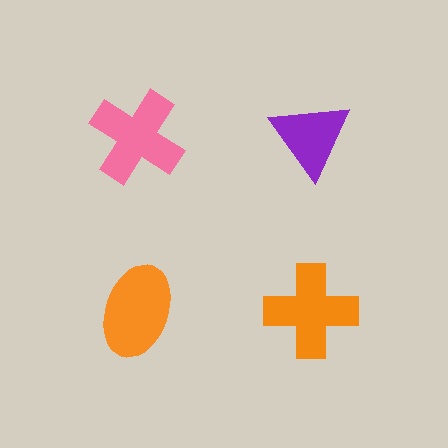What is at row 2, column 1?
An orange ellipse.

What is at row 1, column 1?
A pink cross.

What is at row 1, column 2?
A purple triangle.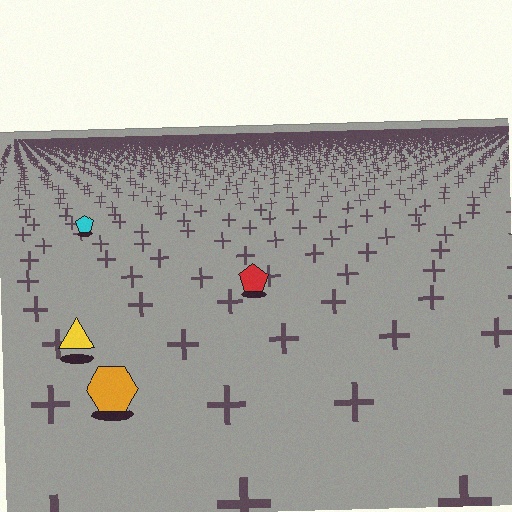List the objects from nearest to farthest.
From nearest to farthest: the orange hexagon, the yellow triangle, the red pentagon, the cyan pentagon.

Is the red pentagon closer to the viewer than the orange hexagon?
No. The orange hexagon is closer — you can tell from the texture gradient: the ground texture is coarser near it.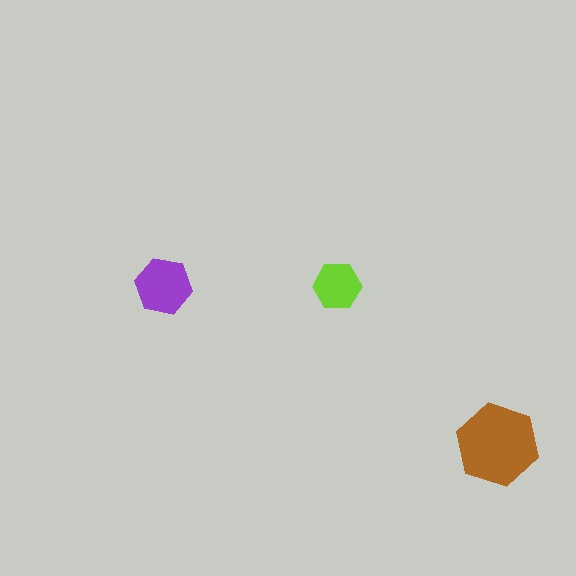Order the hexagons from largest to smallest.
the brown one, the purple one, the lime one.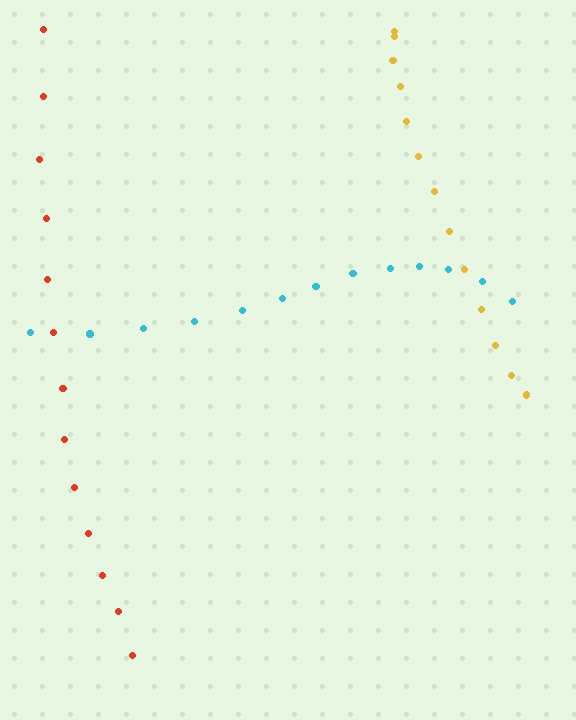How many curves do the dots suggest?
There are 3 distinct paths.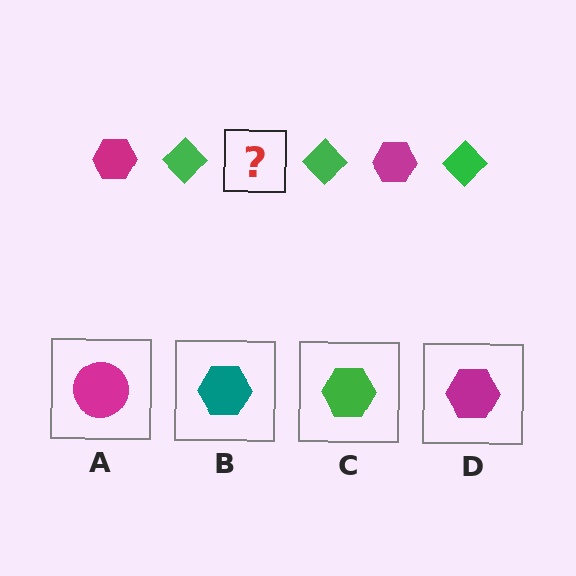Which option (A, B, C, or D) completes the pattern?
D.